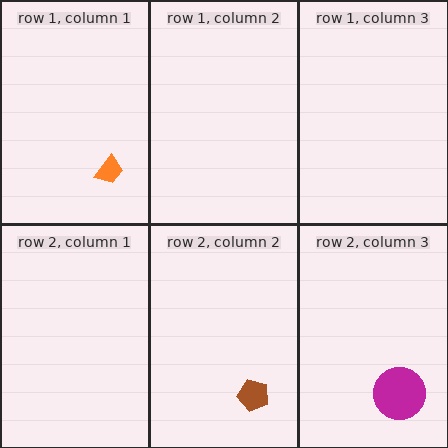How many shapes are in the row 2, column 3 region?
1.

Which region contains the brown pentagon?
The row 2, column 2 region.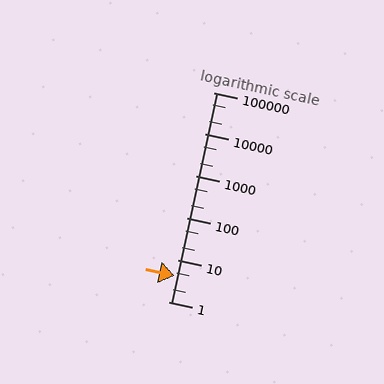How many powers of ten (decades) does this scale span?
The scale spans 5 decades, from 1 to 100000.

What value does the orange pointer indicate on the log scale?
The pointer indicates approximately 4.1.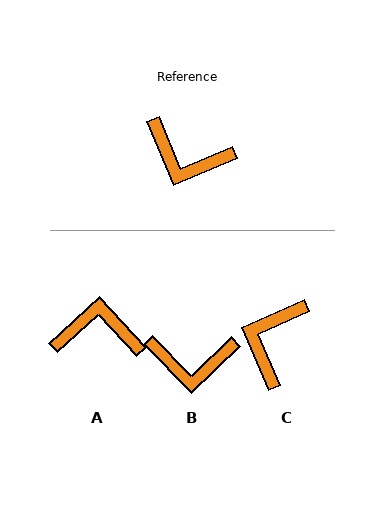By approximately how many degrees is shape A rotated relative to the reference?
Approximately 160 degrees clockwise.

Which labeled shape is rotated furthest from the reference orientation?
A, about 160 degrees away.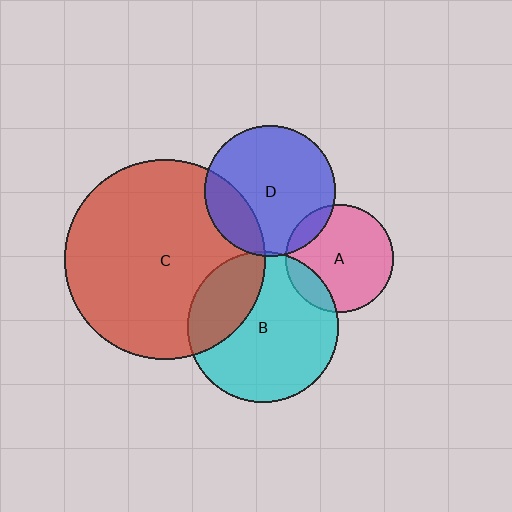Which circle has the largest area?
Circle C (red).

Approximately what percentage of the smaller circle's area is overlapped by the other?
Approximately 10%.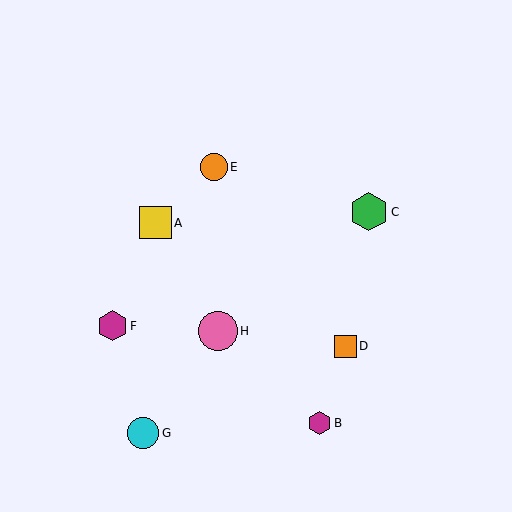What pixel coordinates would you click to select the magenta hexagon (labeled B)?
Click at (320, 423) to select the magenta hexagon B.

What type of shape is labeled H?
Shape H is a pink circle.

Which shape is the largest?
The pink circle (labeled H) is the largest.